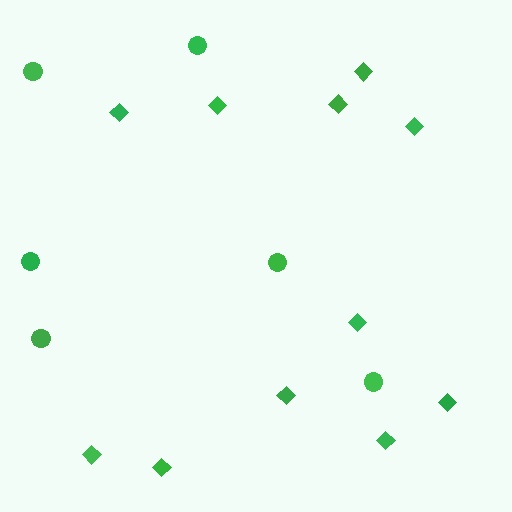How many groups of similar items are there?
There are 2 groups: one group of diamonds (11) and one group of circles (6).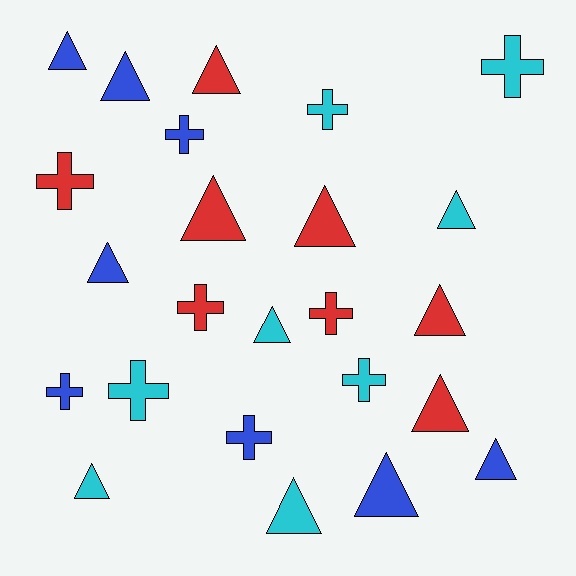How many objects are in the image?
There are 24 objects.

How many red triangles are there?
There are 5 red triangles.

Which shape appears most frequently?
Triangle, with 14 objects.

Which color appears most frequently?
Cyan, with 8 objects.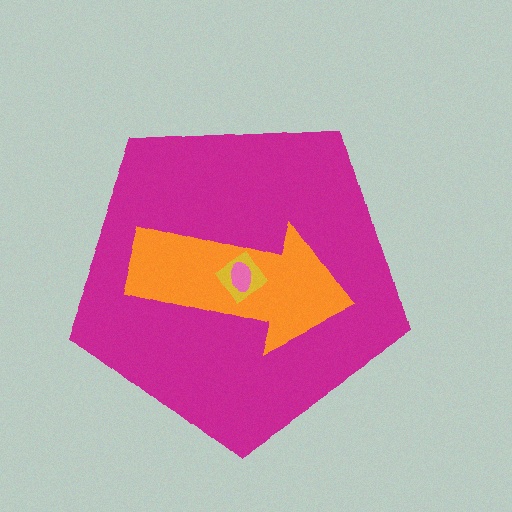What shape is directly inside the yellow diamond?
The pink ellipse.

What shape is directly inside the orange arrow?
The yellow diamond.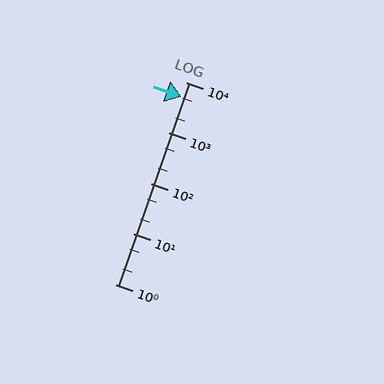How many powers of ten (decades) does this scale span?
The scale spans 4 decades, from 1 to 10000.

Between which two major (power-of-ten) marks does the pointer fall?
The pointer is between 1000 and 10000.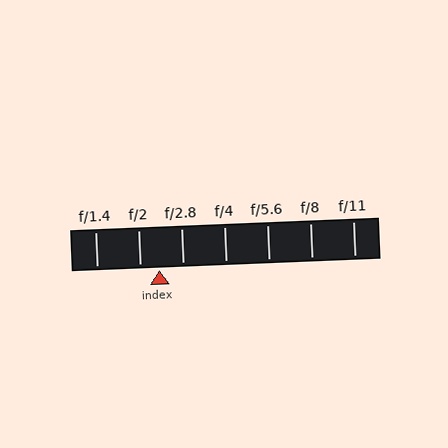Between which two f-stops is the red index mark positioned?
The index mark is between f/2 and f/2.8.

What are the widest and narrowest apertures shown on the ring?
The widest aperture shown is f/1.4 and the narrowest is f/11.